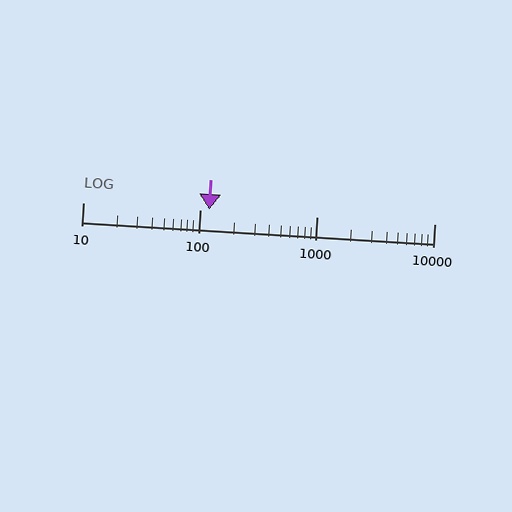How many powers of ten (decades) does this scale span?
The scale spans 3 decades, from 10 to 10000.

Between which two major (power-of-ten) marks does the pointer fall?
The pointer is between 100 and 1000.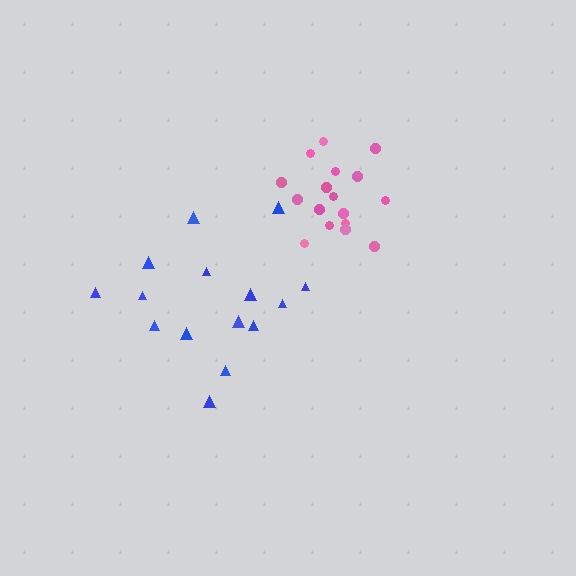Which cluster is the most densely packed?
Pink.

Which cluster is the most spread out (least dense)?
Blue.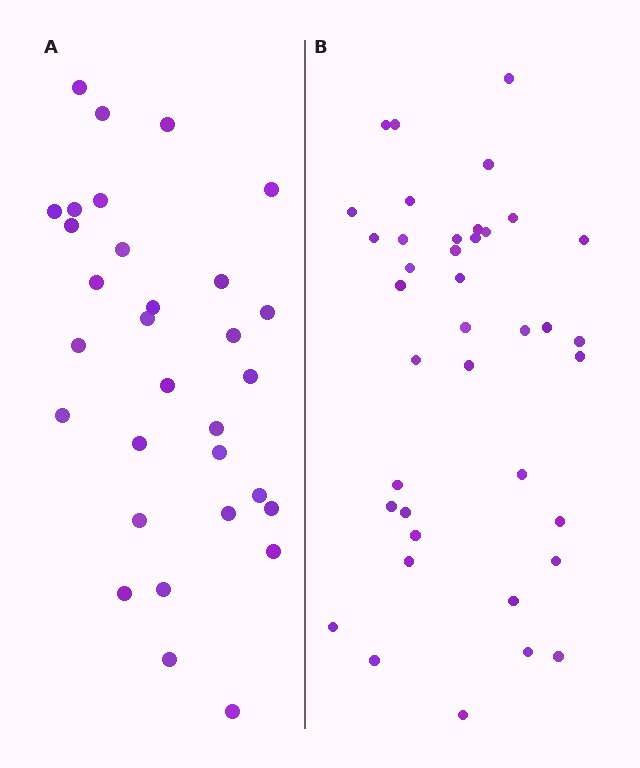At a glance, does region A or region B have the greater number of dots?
Region B (the right region) has more dots.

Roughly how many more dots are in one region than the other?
Region B has roughly 8 or so more dots than region A.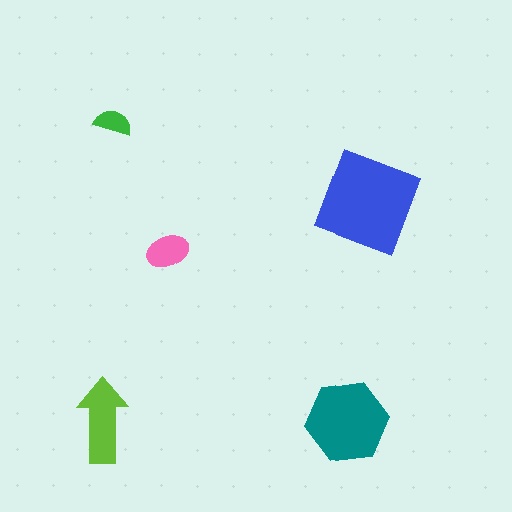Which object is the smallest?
The green semicircle.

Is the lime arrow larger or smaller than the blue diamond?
Smaller.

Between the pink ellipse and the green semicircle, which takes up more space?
The pink ellipse.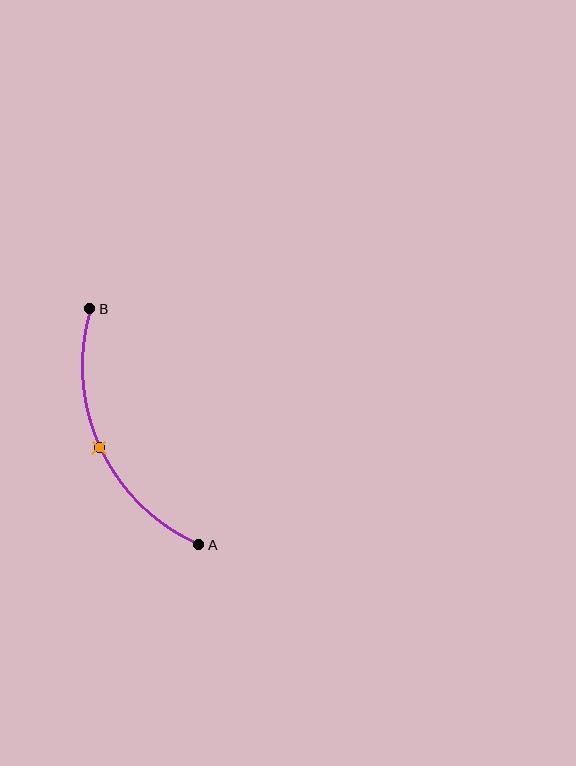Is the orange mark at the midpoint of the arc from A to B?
Yes. The orange mark lies on the arc at equal arc-length from both A and B — it is the arc midpoint.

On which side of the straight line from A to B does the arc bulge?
The arc bulges to the left of the straight line connecting A and B.